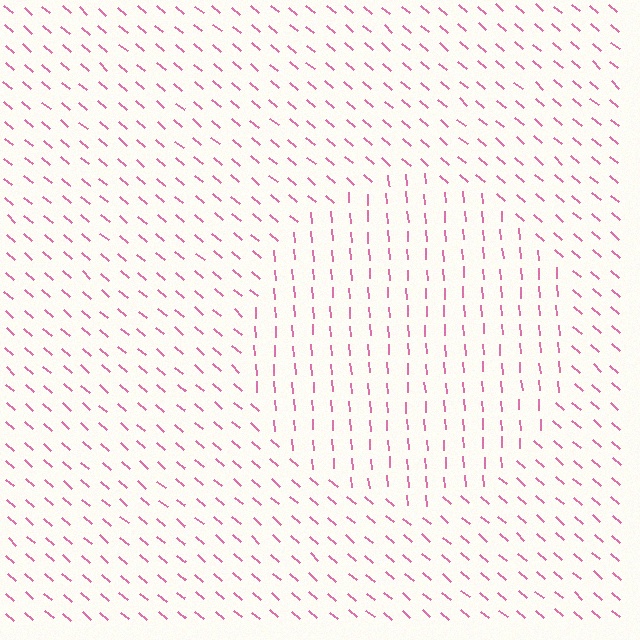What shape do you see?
I see a circle.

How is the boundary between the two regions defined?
The boundary is defined purely by a change in line orientation (approximately 45 degrees difference). All lines are the same color and thickness.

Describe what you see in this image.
The image is filled with small pink line segments. A circle region in the image has lines oriented differently from the surrounding lines, creating a visible texture boundary.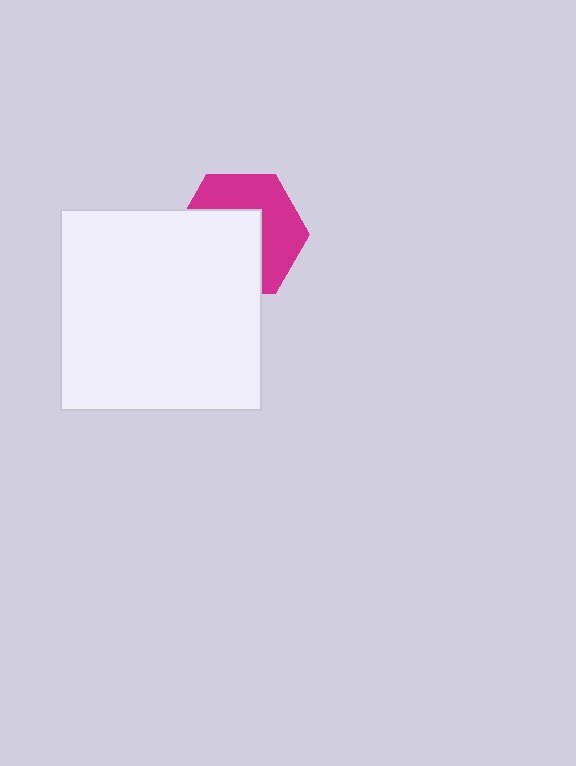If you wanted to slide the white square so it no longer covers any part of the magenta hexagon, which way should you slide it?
Slide it toward the lower-left — that is the most direct way to separate the two shapes.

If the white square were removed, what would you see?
You would see the complete magenta hexagon.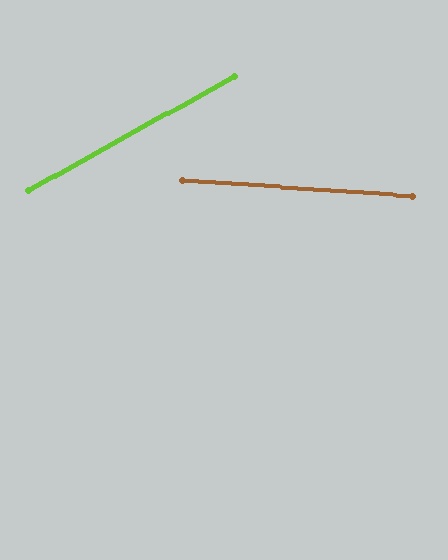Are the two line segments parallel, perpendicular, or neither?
Neither parallel nor perpendicular — they differ by about 33°.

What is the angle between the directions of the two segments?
Approximately 33 degrees.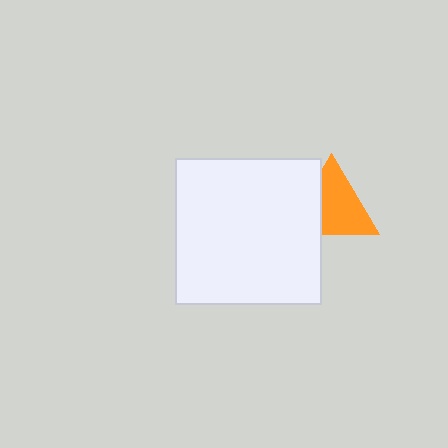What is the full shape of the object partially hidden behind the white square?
The partially hidden object is an orange triangle.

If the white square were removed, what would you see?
You would see the complete orange triangle.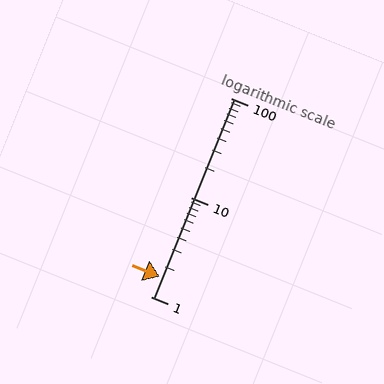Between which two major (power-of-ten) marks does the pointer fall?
The pointer is between 1 and 10.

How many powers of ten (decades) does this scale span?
The scale spans 2 decades, from 1 to 100.